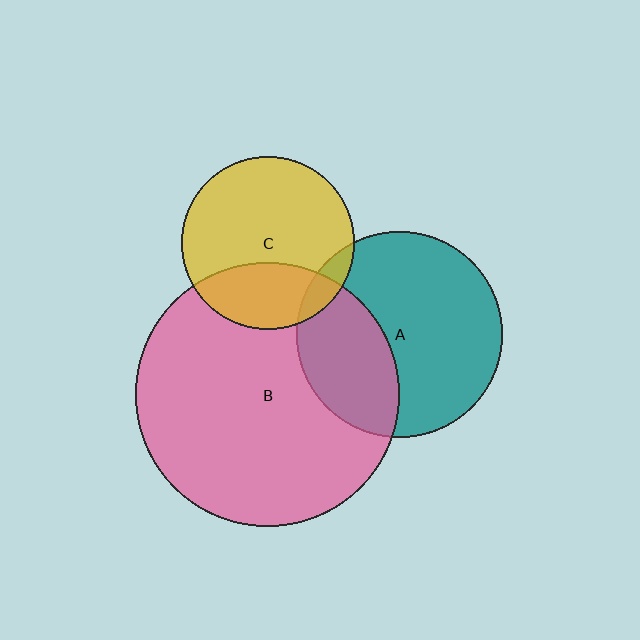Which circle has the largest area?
Circle B (pink).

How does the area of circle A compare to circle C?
Approximately 1.4 times.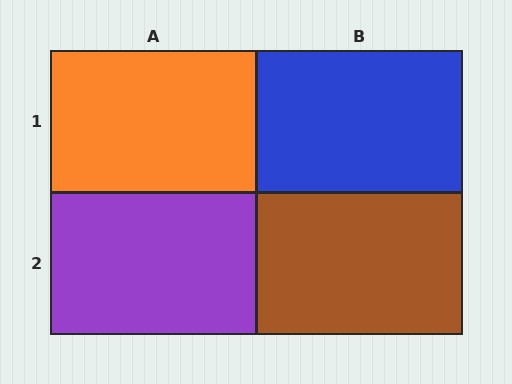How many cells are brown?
1 cell is brown.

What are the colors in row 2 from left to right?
Purple, brown.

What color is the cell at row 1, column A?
Orange.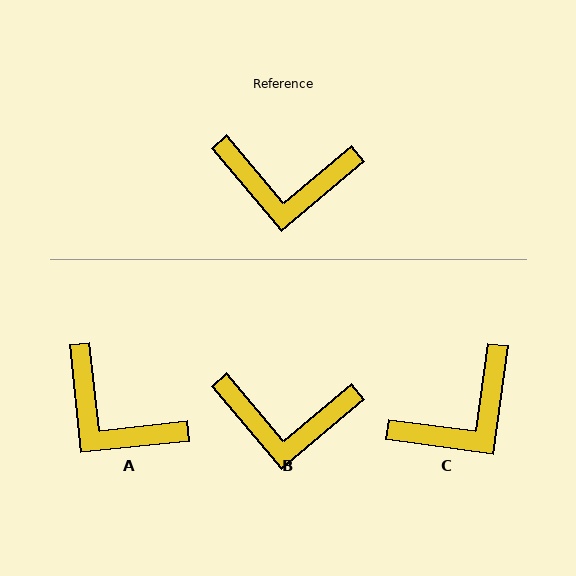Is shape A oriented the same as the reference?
No, it is off by about 34 degrees.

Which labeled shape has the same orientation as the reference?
B.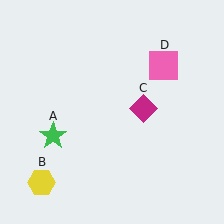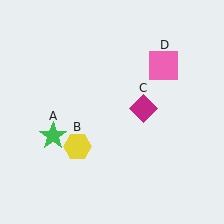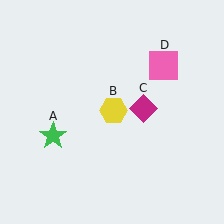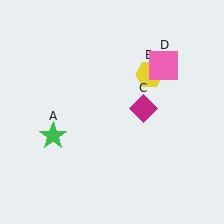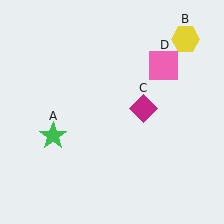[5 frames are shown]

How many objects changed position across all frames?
1 object changed position: yellow hexagon (object B).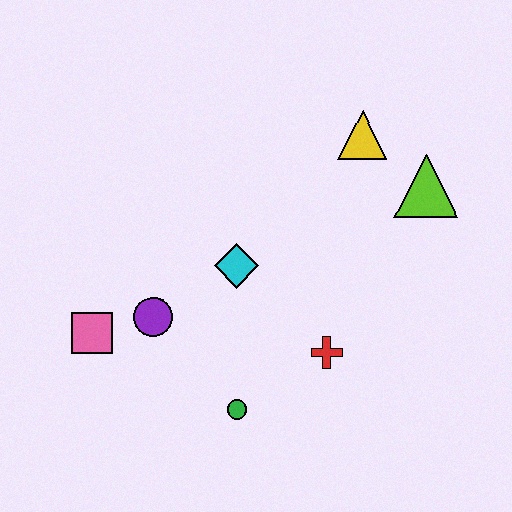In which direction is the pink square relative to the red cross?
The pink square is to the left of the red cross.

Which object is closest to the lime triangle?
The yellow triangle is closest to the lime triangle.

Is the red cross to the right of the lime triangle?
No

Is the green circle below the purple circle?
Yes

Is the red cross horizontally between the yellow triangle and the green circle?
Yes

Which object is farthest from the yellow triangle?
The pink square is farthest from the yellow triangle.